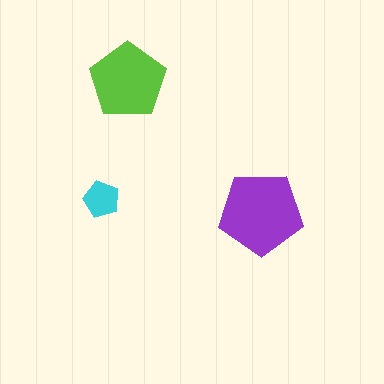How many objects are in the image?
There are 3 objects in the image.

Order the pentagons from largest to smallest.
the purple one, the lime one, the cyan one.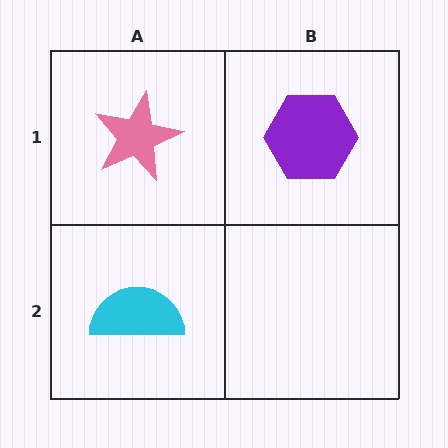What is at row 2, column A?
A cyan semicircle.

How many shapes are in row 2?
1 shape.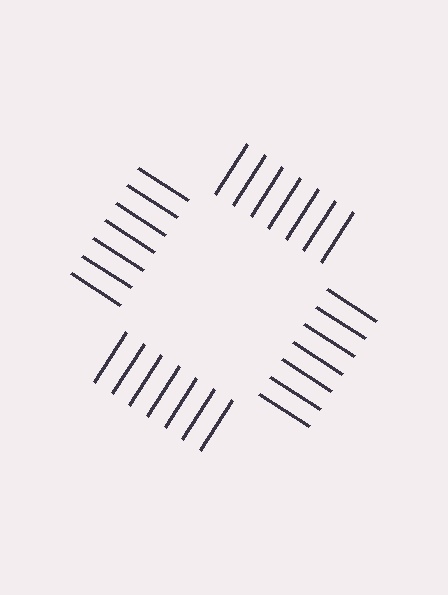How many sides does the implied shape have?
4 sides — the line-ends trace a square.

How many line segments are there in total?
28 — 7 along each of the 4 edges.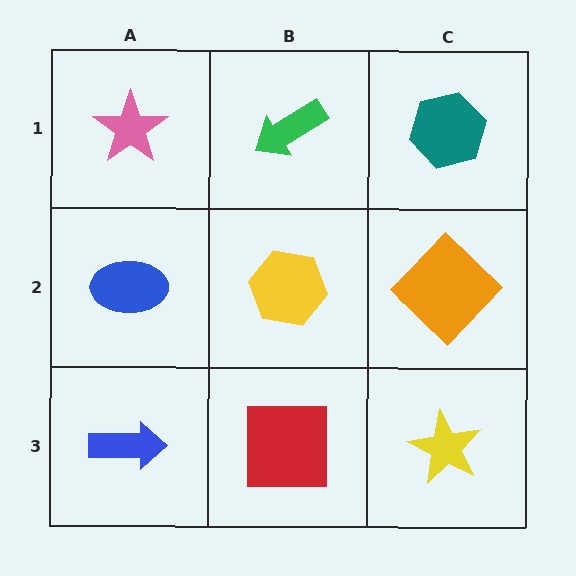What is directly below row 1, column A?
A blue ellipse.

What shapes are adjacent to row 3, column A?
A blue ellipse (row 2, column A), a red square (row 3, column B).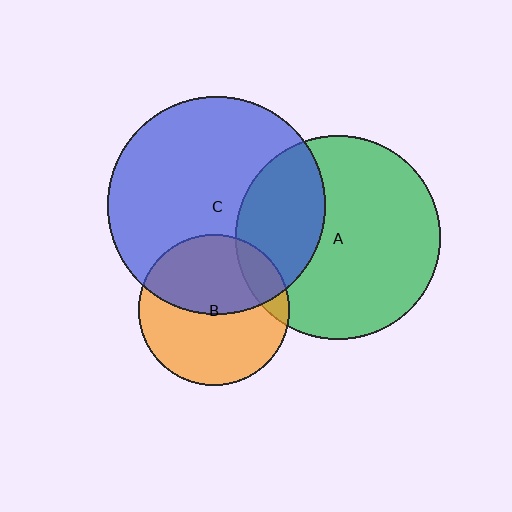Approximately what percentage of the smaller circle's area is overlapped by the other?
Approximately 45%.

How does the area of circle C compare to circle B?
Approximately 2.1 times.